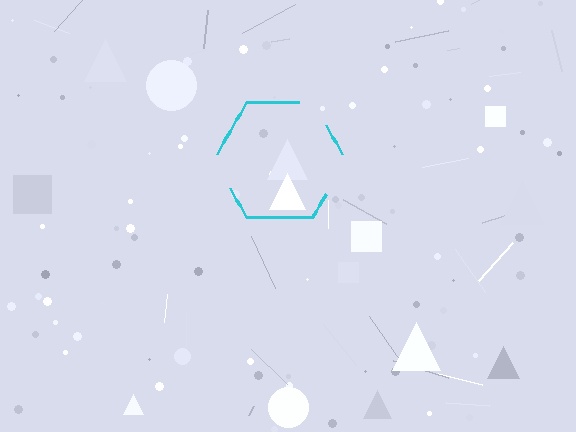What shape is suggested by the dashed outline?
The dashed outline suggests a hexagon.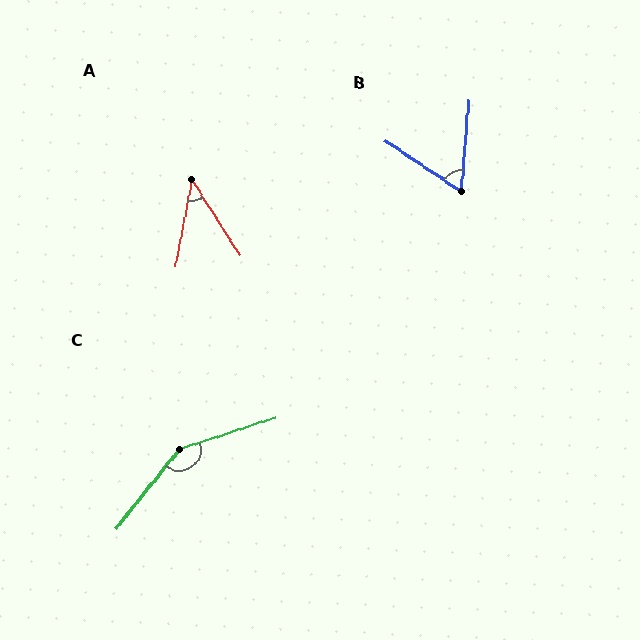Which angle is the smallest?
A, at approximately 44 degrees.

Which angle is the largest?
C, at approximately 146 degrees.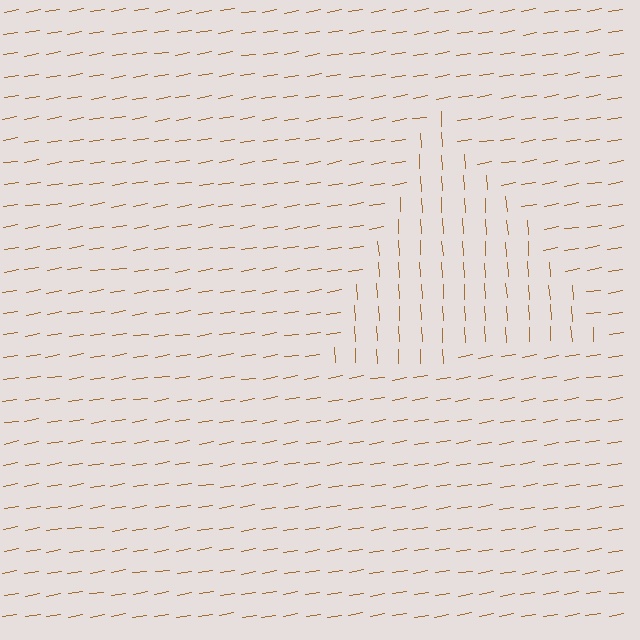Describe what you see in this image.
The image is filled with small brown line segments. A triangle region in the image has lines oriented differently from the surrounding lines, creating a visible texture boundary.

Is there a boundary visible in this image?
Yes, there is a texture boundary formed by a change in line orientation.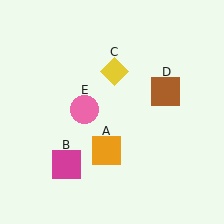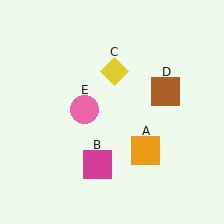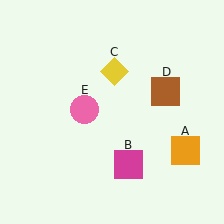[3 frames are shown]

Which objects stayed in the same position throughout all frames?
Yellow diamond (object C) and brown square (object D) and pink circle (object E) remained stationary.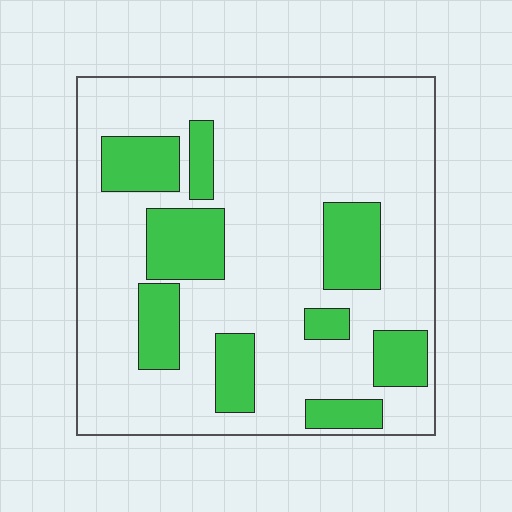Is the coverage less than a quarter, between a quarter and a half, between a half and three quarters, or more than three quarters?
Less than a quarter.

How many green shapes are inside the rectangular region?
9.